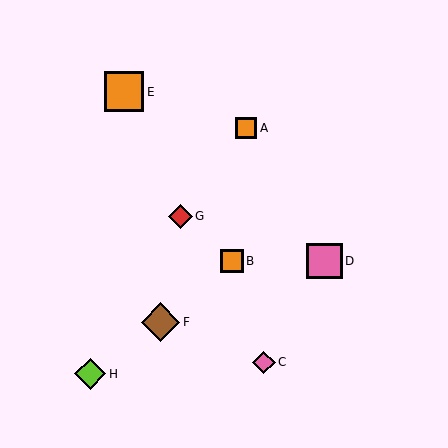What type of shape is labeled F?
Shape F is a brown diamond.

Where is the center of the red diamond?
The center of the red diamond is at (180, 216).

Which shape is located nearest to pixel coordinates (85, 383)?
The lime diamond (labeled H) at (90, 374) is nearest to that location.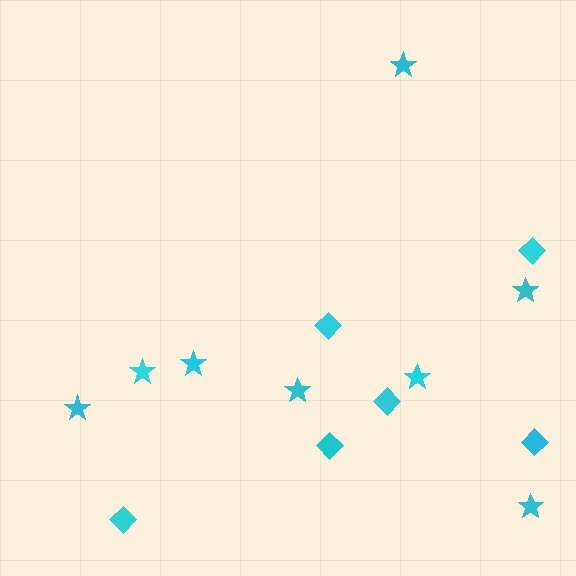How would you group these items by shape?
There are 2 groups: one group of diamonds (6) and one group of stars (8).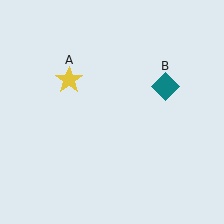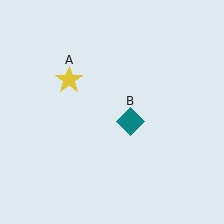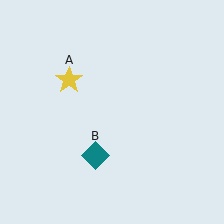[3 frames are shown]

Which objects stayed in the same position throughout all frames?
Yellow star (object A) remained stationary.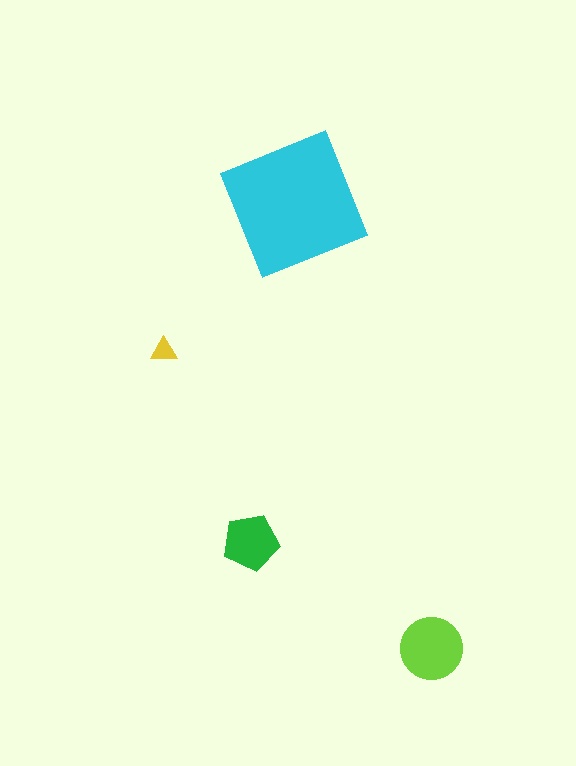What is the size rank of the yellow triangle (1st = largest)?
4th.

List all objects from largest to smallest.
The cyan square, the lime circle, the green pentagon, the yellow triangle.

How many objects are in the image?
There are 4 objects in the image.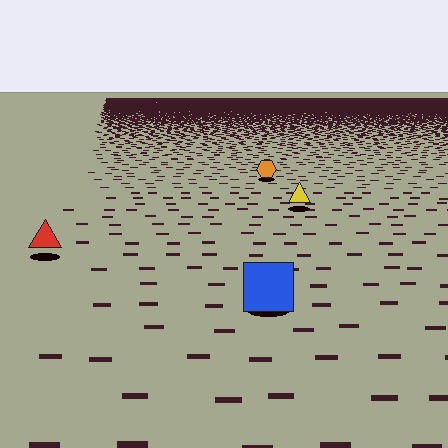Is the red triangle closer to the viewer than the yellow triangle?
Yes. The red triangle is closer — you can tell from the texture gradient: the ground texture is coarser near it.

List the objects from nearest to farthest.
From nearest to farthest: the blue square, the red triangle, the yellow triangle, the orange hexagon.